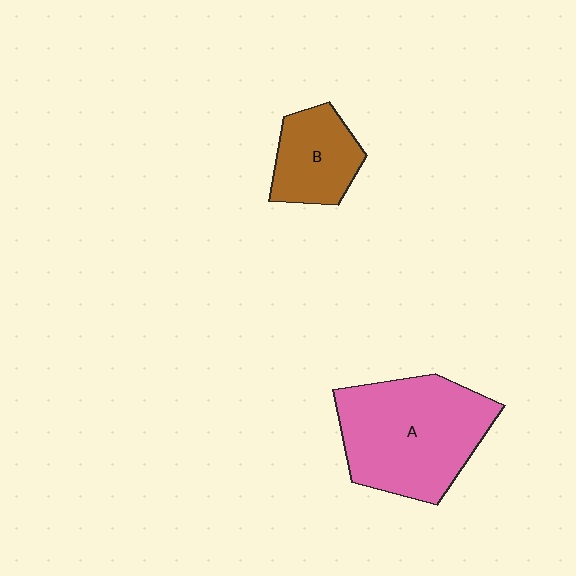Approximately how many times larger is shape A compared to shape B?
Approximately 2.1 times.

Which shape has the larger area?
Shape A (pink).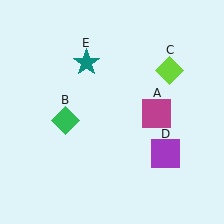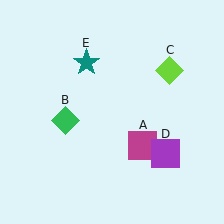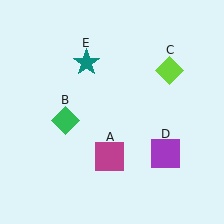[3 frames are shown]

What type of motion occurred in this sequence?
The magenta square (object A) rotated clockwise around the center of the scene.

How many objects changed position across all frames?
1 object changed position: magenta square (object A).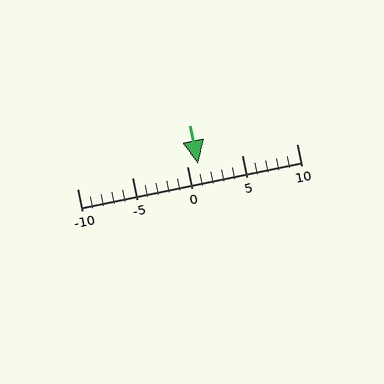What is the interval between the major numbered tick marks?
The major tick marks are spaced 5 units apart.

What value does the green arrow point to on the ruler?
The green arrow points to approximately 1.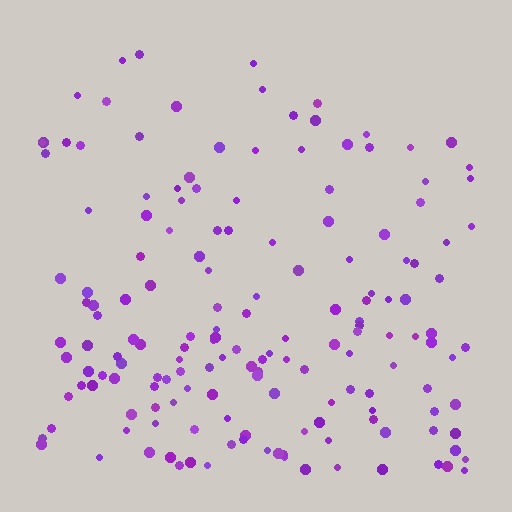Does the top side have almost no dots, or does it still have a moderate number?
Still a moderate number, just noticeably fewer than the bottom.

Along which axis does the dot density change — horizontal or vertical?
Vertical.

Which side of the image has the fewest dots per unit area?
The top.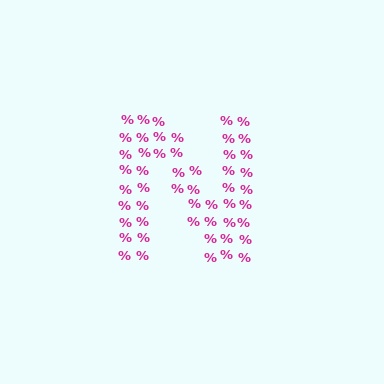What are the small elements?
The small elements are percent signs.